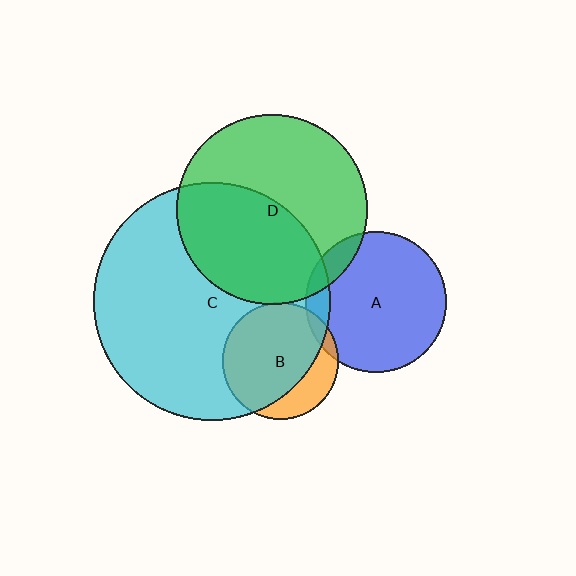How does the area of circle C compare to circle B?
Approximately 4.2 times.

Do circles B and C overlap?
Yes.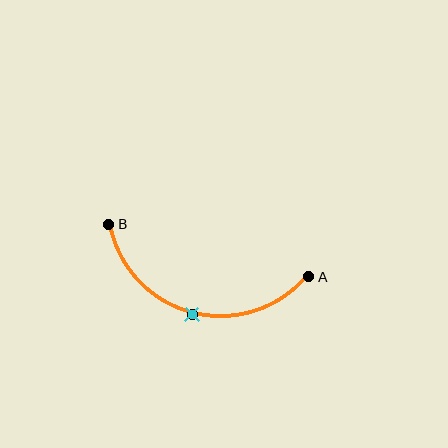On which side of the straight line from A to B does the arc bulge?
The arc bulges below the straight line connecting A and B.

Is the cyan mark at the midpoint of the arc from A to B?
Yes. The cyan mark lies on the arc at equal arc-length from both A and B — it is the arc midpoint.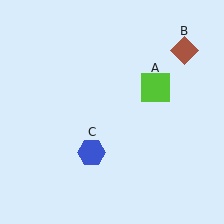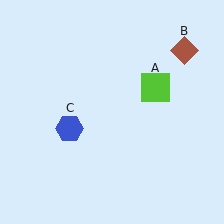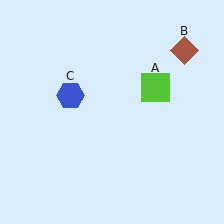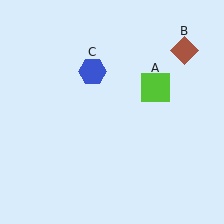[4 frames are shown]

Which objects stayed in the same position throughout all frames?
Lime square (object A) and brown diamond (object B) remained stationary.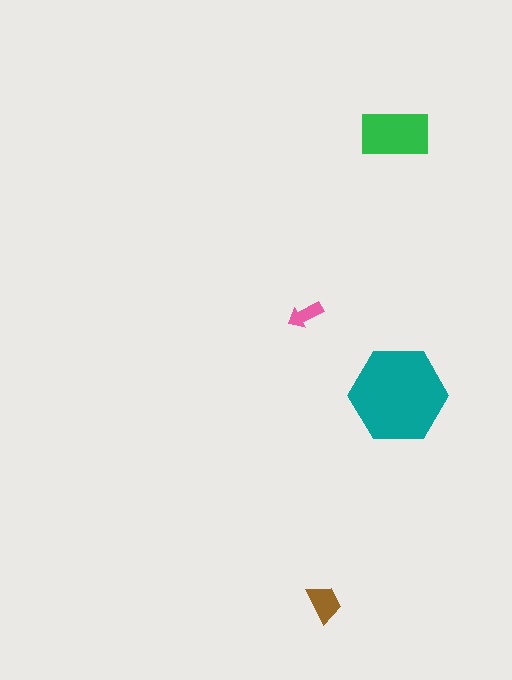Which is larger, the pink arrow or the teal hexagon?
The teal hexagon.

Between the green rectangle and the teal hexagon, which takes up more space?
The teal hexagon.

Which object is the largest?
The teal hexagon.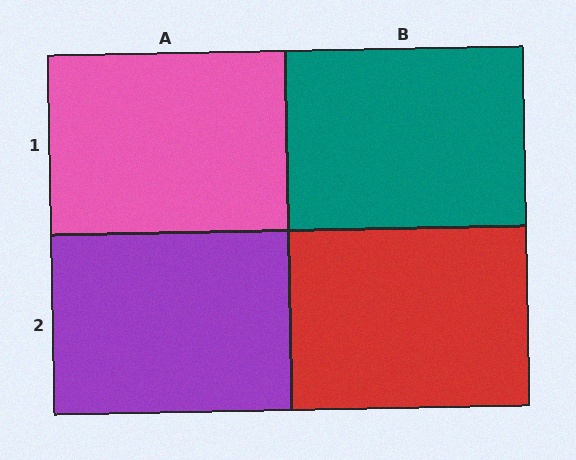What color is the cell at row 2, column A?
Purple.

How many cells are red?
1 cell is red.